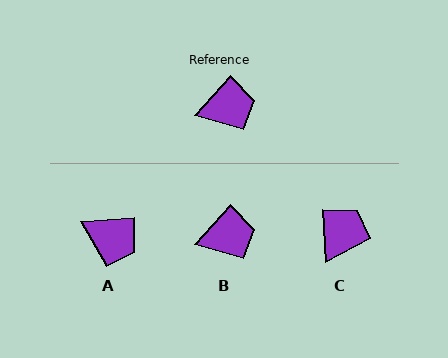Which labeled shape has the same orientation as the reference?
B.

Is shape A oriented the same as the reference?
No, it is off by about 43 degrees.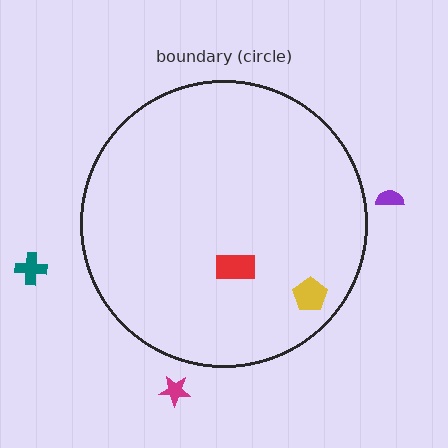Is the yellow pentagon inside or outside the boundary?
Inside.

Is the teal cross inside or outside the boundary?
Outside.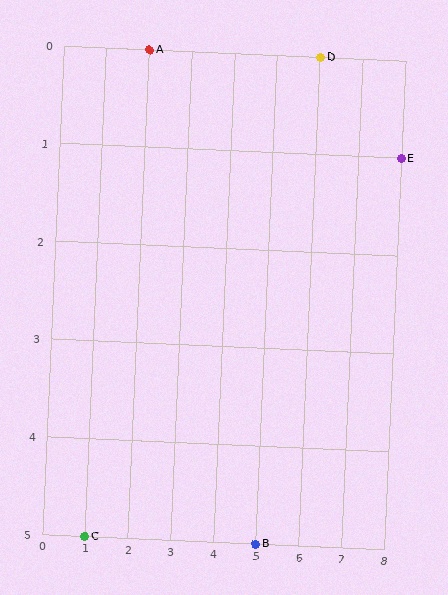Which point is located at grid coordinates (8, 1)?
Point E is at (8, 1).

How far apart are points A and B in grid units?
Points A and B are 3 columns and 5 rows apart (about 5.8 grid units diagonally).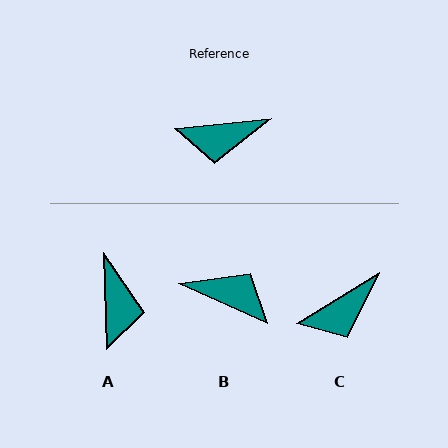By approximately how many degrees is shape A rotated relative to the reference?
Approximately 86 degrees counter-clockwise.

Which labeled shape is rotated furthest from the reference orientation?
B, about 150 degrees away.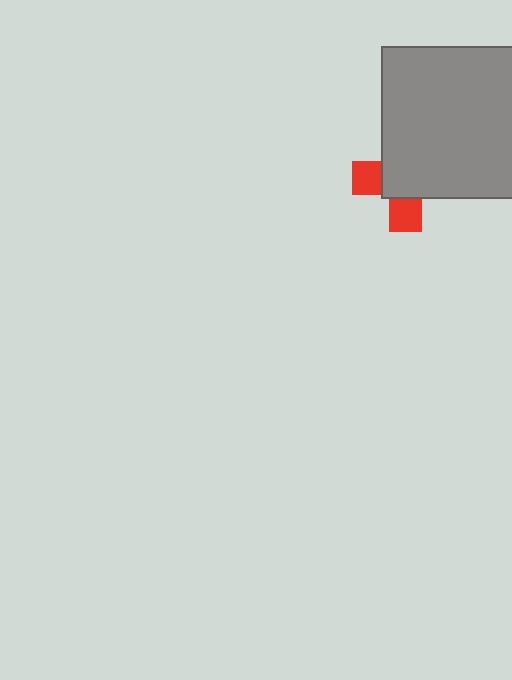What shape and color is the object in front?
The object in front is a gray square.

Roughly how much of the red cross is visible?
A small part of it is visible (roughly 34%).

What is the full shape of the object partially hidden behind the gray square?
The partially hidden object is a red cross.